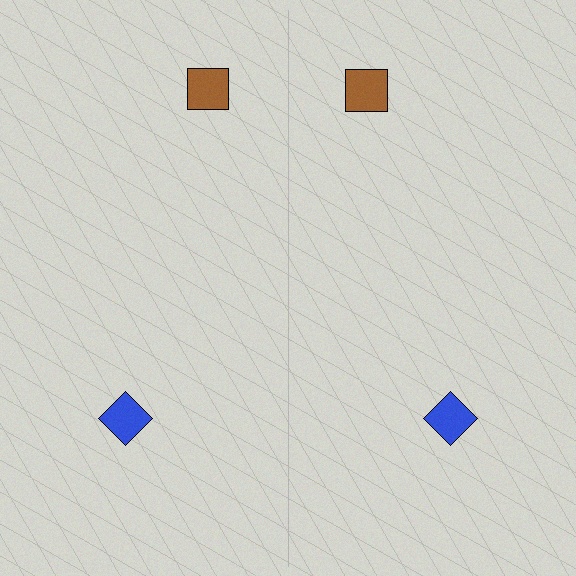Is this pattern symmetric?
Yes, this pattern has bilateral (reflection) symmetry.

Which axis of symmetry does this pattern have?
The pattern has a vertical axis of symmetry running through the center of the image.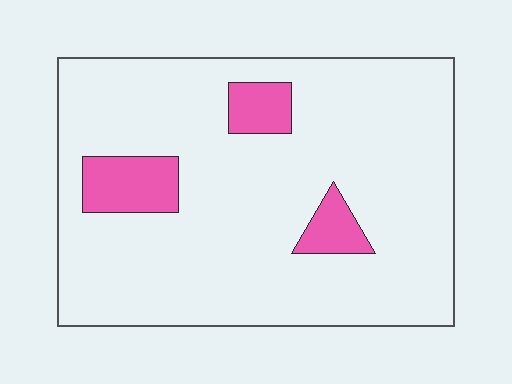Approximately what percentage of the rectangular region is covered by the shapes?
Approximately 10%.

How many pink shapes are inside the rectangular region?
3.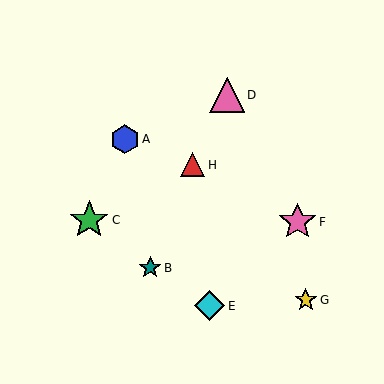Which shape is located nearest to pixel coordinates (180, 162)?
The red triangle (labeled H) at (193, 165) is nearest to that location.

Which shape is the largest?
The green star (labeled C) is the largest.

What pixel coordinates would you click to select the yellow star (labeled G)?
Click at (306, 300) to select the yellow star G.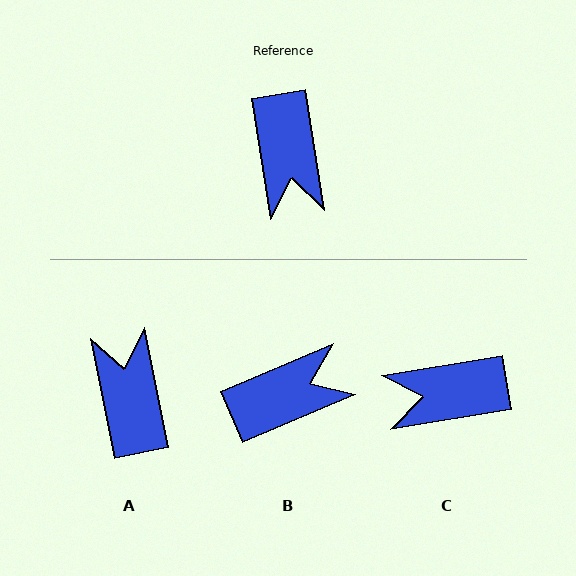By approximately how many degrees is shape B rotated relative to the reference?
Approximately 104 degrees counter-clockwise.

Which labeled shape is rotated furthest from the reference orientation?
A, about 178 degrees away.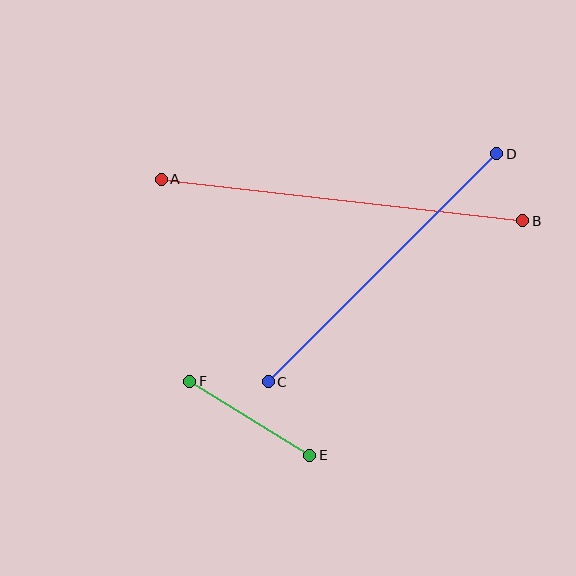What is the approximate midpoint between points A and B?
The midpoint is at approximately (342, 200) pixels.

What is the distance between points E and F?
The distance is approximately 141 pixels.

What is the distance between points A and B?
The distance is approximately 364 pixels.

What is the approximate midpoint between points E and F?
The midpoint is at approximately (250, 418) pixels.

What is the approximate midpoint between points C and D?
The midpoint is at approximately (382, 268) pixels.